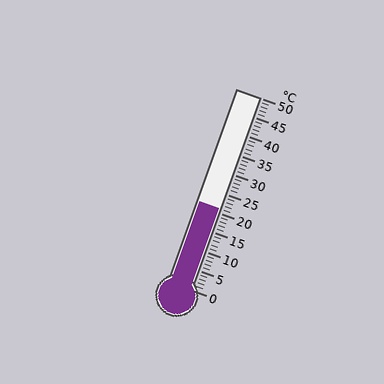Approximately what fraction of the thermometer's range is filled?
The thermometer is filled to approximately 40% of its range.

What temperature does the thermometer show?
The thermometer shows approximately 21°C.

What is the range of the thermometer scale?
The thermometer scale ranges from 0°C to 50°C.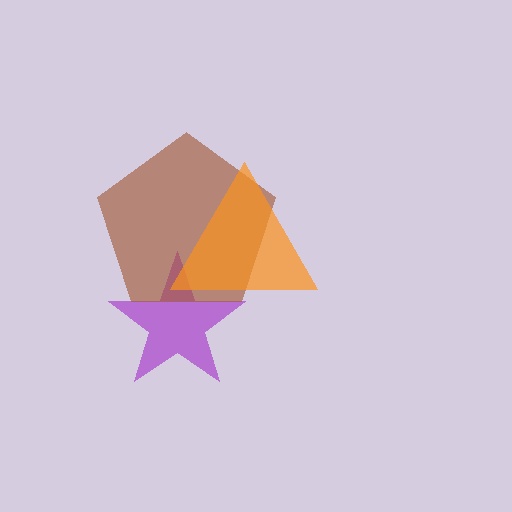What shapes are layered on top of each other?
The layered shapes are: a purple star, a brown pentagon, an orange triangle.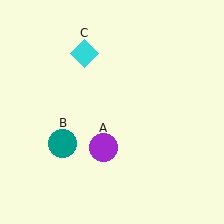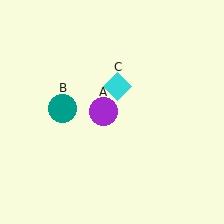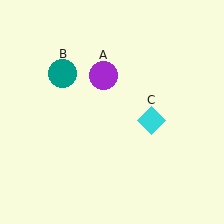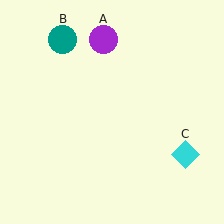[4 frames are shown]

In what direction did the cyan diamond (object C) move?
The cyan diamond (object C) moved down and to the right.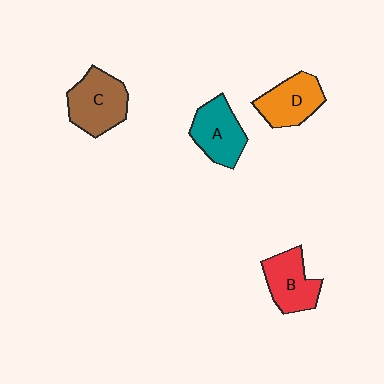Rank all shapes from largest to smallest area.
From largest to smallest: C (brown), A (teal), D (orange), B (red).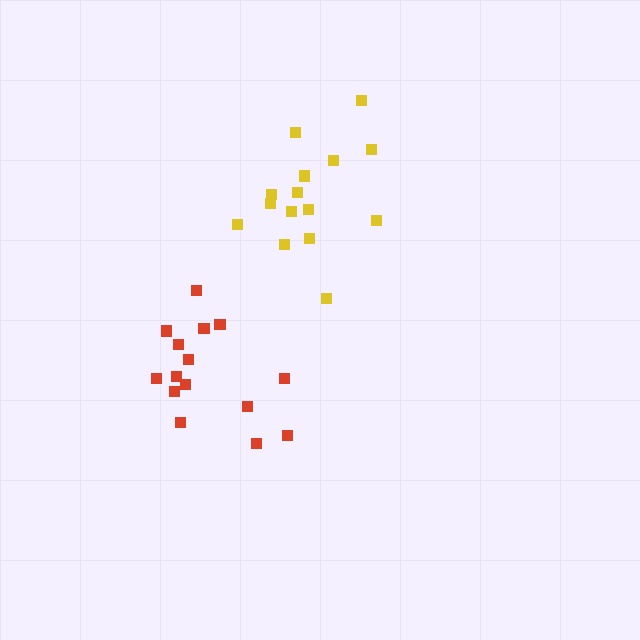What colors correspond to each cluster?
The clusters are colored: yellow, red.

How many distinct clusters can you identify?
There are 2 distinct clusters.